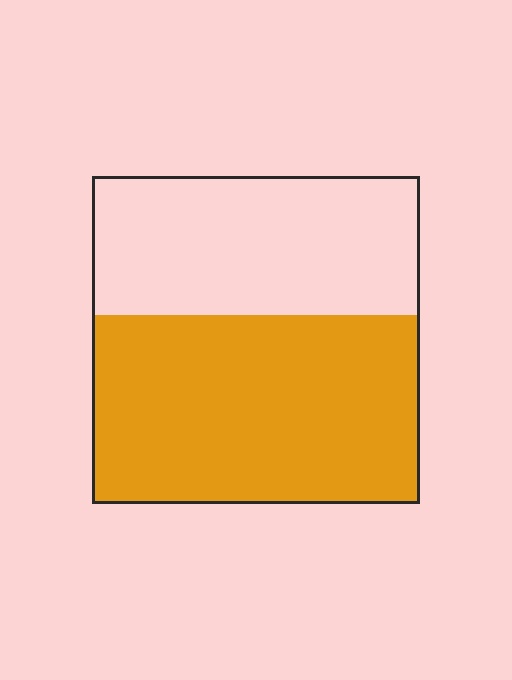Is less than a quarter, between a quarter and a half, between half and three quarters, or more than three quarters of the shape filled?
Between half and three quarters.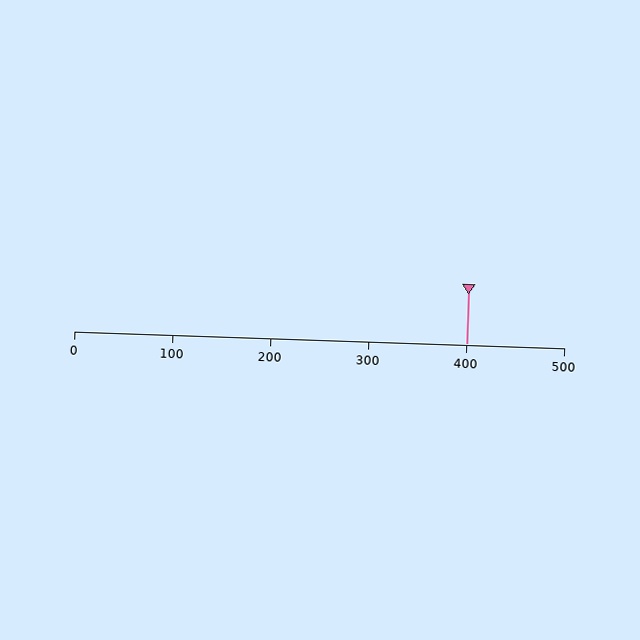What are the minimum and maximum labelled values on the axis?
The axis runs from 0 to 500.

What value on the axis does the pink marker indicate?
The marker indicates approximately 400.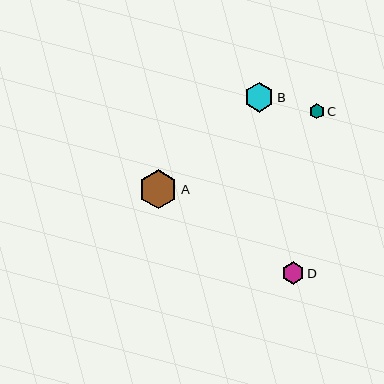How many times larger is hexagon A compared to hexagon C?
Hexagon A is approximately 2.6 times the size of hexagon C.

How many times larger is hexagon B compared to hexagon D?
Hexagon B is approximately 1.3 times the size of hexagon D.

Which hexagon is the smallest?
Hexagon C is the smallest with a size of approximately 15 pixels.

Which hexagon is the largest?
Hexagon A is the largest with a size of approximately 39 pixels.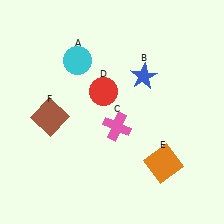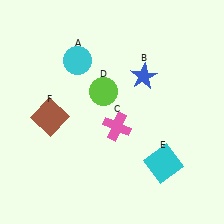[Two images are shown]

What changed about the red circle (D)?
In Image 1, D is red. In Image 2, it changed to lime.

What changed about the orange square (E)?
In Image 1, E is orange. In Image 2, it changed to cyan.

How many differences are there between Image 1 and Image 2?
There are 2 differences between the two images.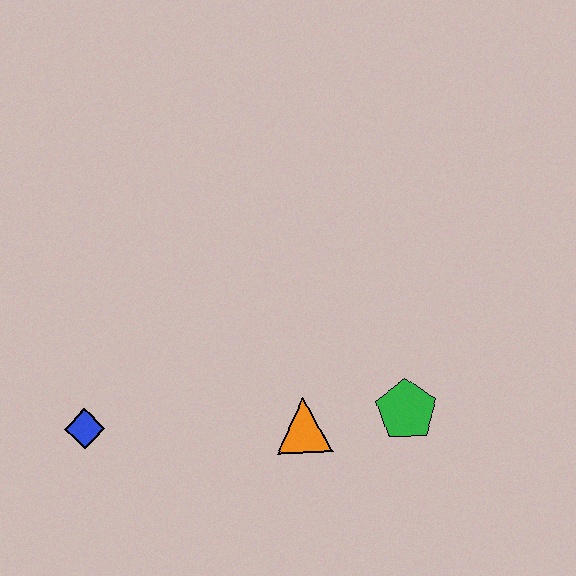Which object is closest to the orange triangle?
The green pentagon is closest to the orange triangle.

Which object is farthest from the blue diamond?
The green pentagon is farthest from the blue diamond.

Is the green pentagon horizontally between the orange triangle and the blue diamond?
No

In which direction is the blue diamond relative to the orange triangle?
The blue diamond is to the left of the orange triangle.